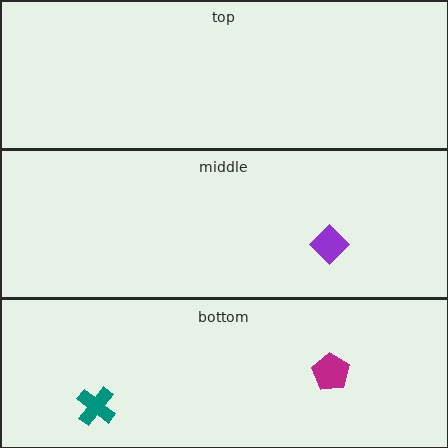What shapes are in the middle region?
The purple diamond.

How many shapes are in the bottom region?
2.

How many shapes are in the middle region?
1.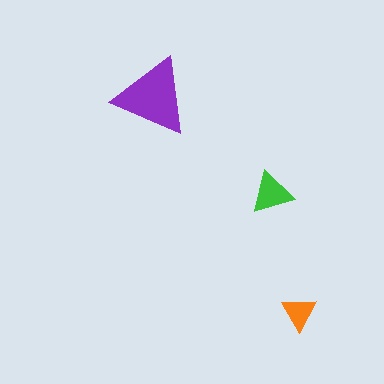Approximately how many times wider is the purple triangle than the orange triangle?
About 2 times wider.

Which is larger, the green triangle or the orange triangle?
The green one.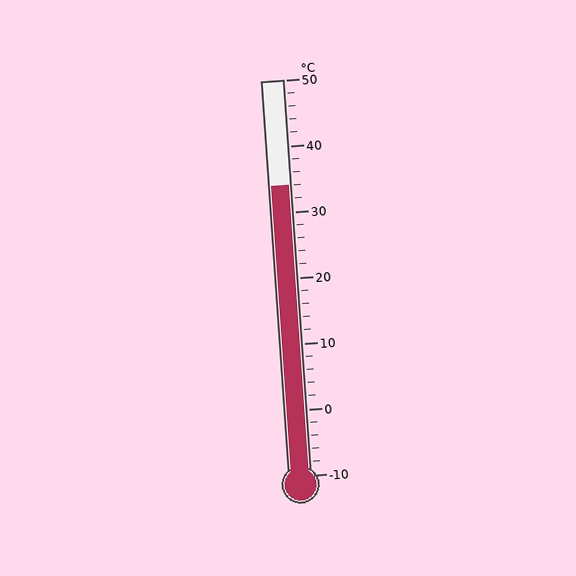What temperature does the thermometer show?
The thermometer shows approximately 34°C.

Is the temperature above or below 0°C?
The temperature is above 0°C.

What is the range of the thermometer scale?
The thermometer scale ranges from -10°C to 50°C.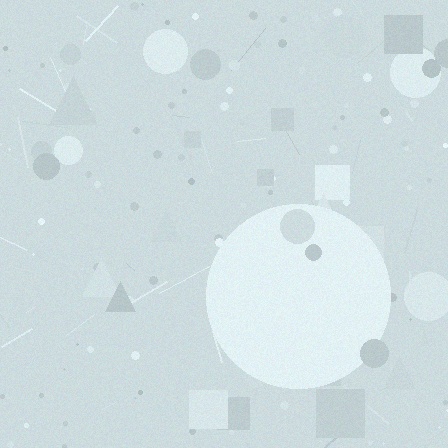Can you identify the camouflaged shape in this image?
The camouflaged shape is a circle.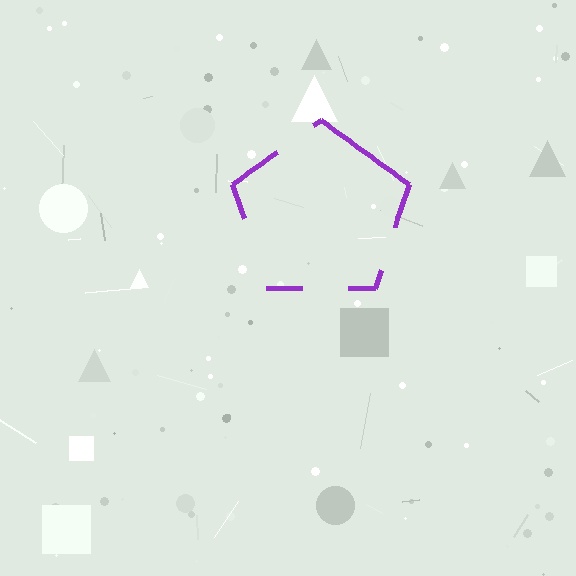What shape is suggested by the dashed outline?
The dashed outline suggests a pentagon.